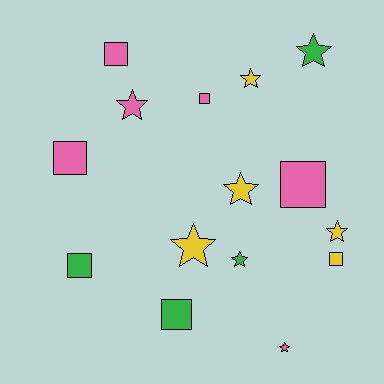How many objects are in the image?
There are 15 objects.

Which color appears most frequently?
Pink, with 6 objects.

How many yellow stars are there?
There are 4 yellow stars.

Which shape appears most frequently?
Star, with 8 objects.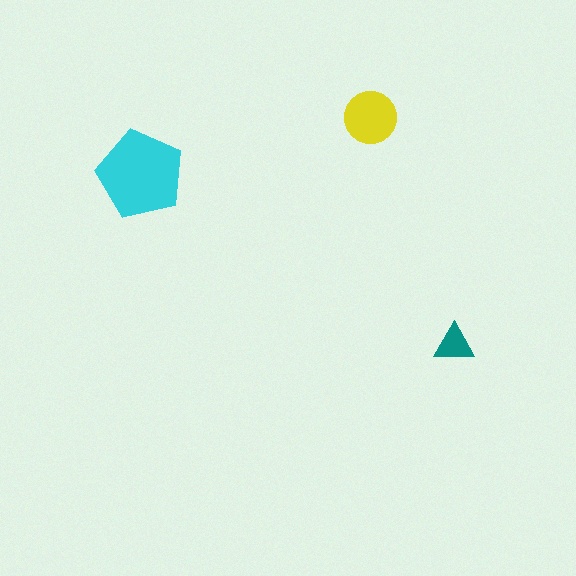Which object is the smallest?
The teal triangle.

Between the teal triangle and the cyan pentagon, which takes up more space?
The cyan pentagon.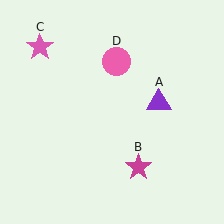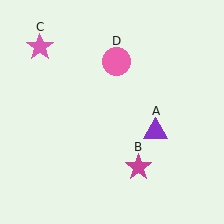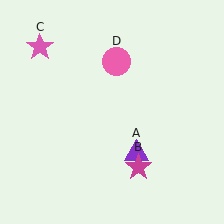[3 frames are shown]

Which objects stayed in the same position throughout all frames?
Magenta star (object B) and pink star (object C) and pink circle (object D) remained stationary.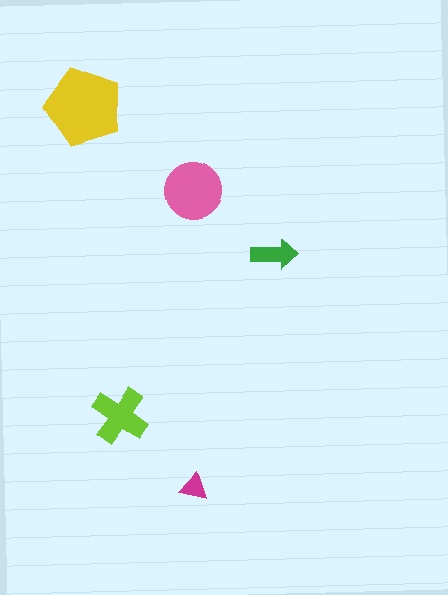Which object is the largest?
The yellow pentagon.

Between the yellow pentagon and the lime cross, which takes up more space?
The yellow pentagon.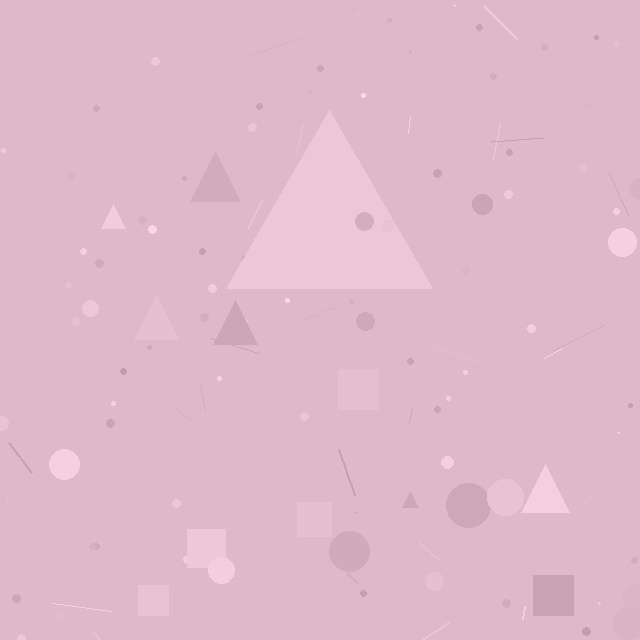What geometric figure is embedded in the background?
A triangle is embedded in the background.